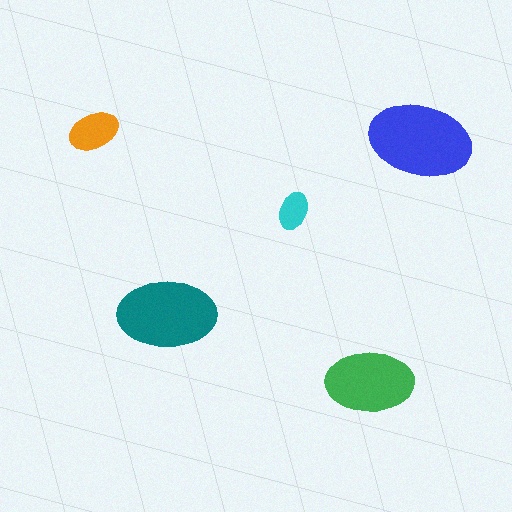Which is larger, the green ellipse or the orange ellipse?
The green one.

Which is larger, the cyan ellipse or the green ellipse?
The green one.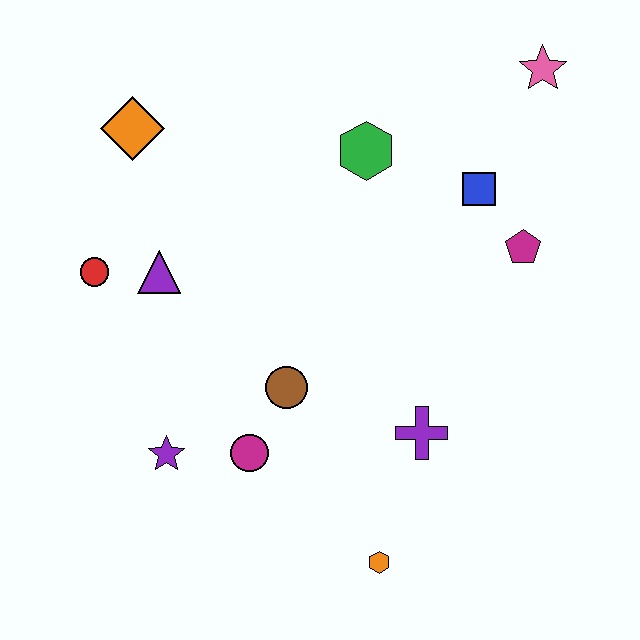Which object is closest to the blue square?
The magenta pentagon is closest to the blue square.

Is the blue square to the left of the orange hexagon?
No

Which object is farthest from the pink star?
The purple star is farthest from the pink star.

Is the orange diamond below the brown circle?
No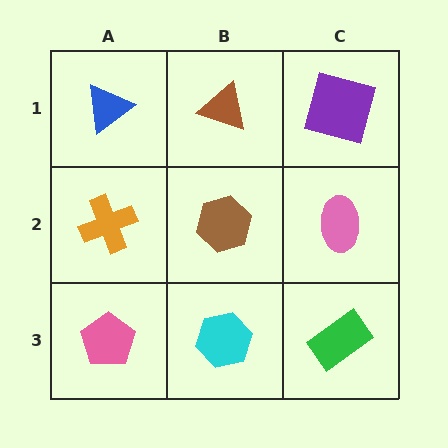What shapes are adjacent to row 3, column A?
An orange cross (row 2, column A), a cyan hexagon (row 3, column B).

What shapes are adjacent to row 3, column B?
A brown hexagon (row 2, column B), a pink pentagon (row 3, column A), a green rectangle (row 3, column C).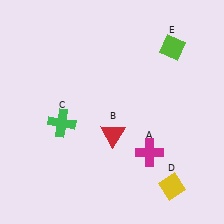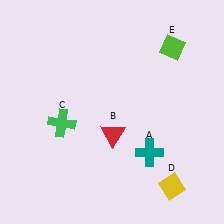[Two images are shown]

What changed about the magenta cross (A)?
In Image 1, A is magenta. In Image 2, it changed to teal.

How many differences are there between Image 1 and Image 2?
There is 1 difference between the two images.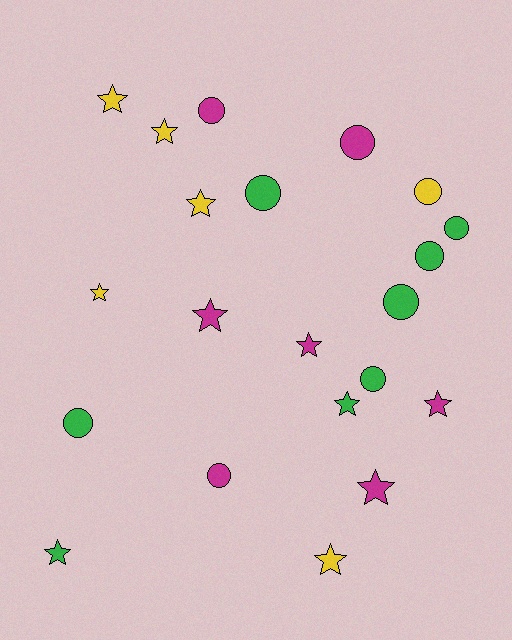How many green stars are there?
There are 2 green stars.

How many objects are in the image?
There are 21 objects.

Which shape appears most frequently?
Star, with 11 objects.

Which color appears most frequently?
Green, with 8 objects.